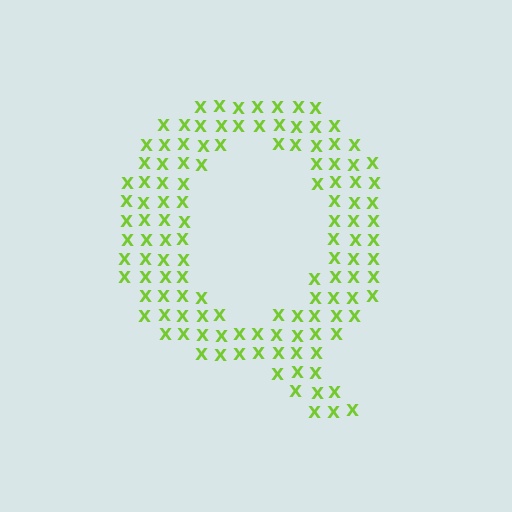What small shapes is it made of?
It is made of small letter X's.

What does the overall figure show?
The overall figure shows the letter Q.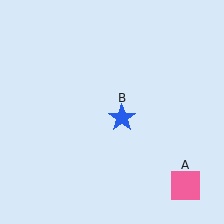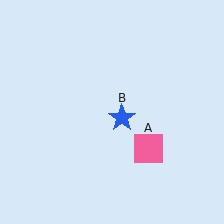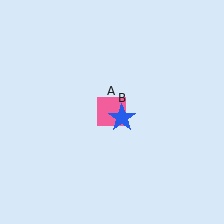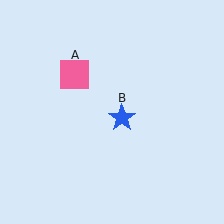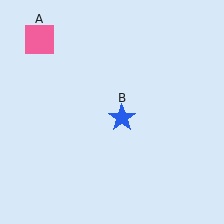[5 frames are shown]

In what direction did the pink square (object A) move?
The pink square (object A) moved up and to the left.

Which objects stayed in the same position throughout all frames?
Blue star (object B) remained stationary.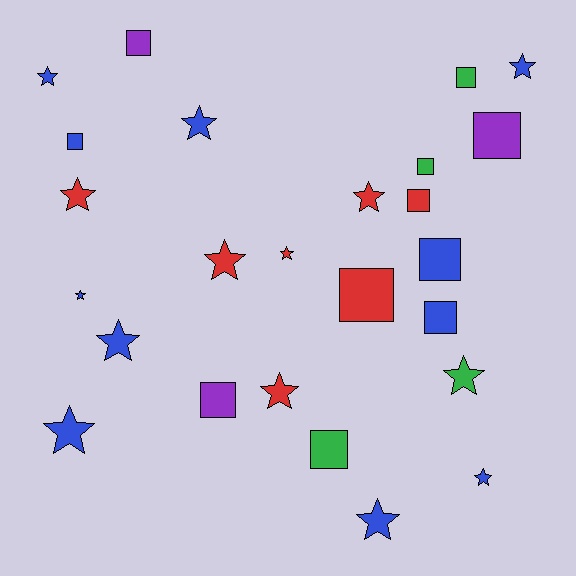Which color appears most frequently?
Blue, with 11 objects.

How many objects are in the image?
There are 25 objects.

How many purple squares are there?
There are 3 purple squares.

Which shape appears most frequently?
Star, with 14 objects.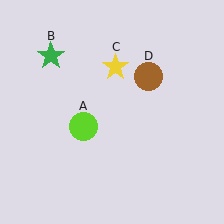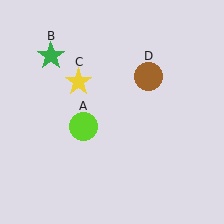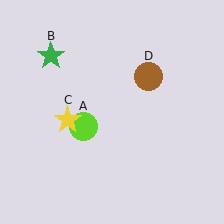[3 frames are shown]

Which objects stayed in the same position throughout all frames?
Lime circle (object A) and green star (object B) and brown circle (object D) remained stationary.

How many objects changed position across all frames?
1 object changed position: yellow star (object C).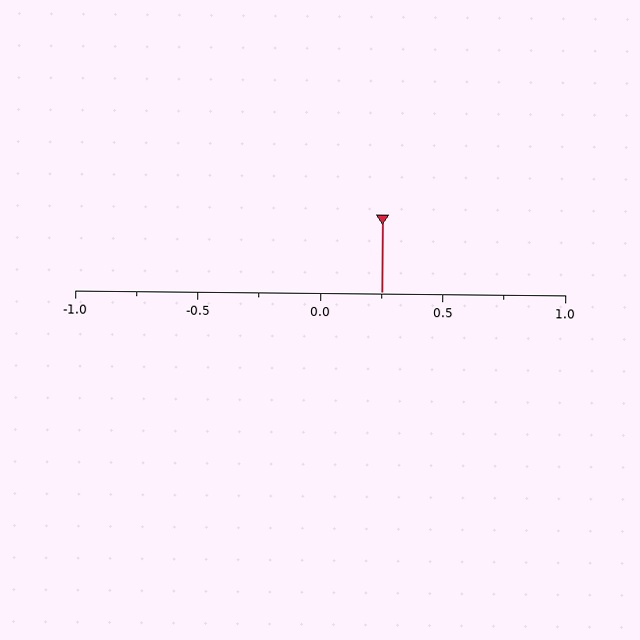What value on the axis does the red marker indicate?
The marker indicates approximately 0.25.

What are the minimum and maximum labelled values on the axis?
The axis runs from -1.0 to 1.0.